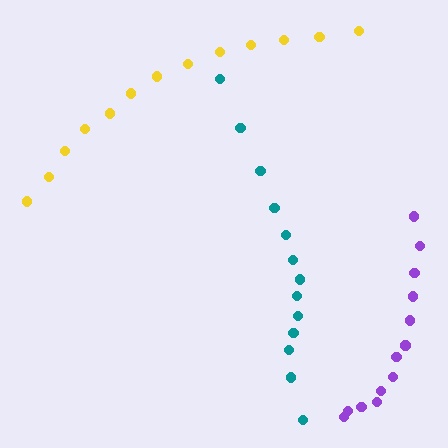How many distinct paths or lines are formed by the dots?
There are 3 distinct paths.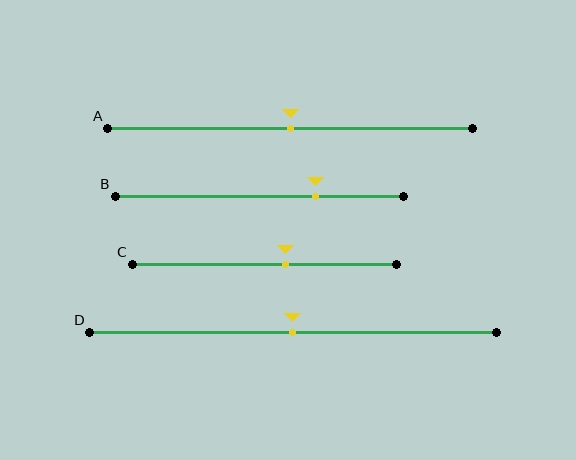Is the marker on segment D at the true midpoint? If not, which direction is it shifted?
Yes, the marker on segment D is at the true midpoint.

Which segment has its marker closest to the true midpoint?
Segment A has its marker closest to the true midpoint.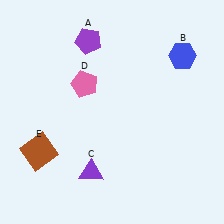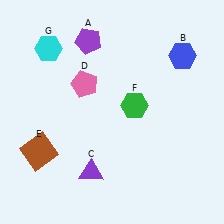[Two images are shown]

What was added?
A green hexagon (F), a cyan hexagon (G) were added in Image 2.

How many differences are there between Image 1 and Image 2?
There are 2 differences between the two images.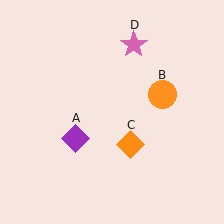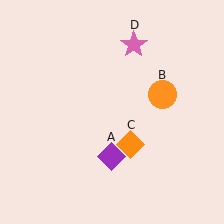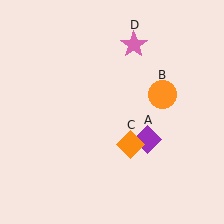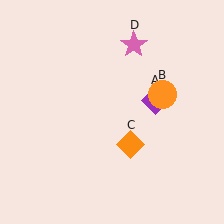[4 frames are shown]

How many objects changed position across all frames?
1 object changed position: purple diamond (object A).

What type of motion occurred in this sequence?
The purple diamond (object A) rotated counterclockwise around the center of the scene.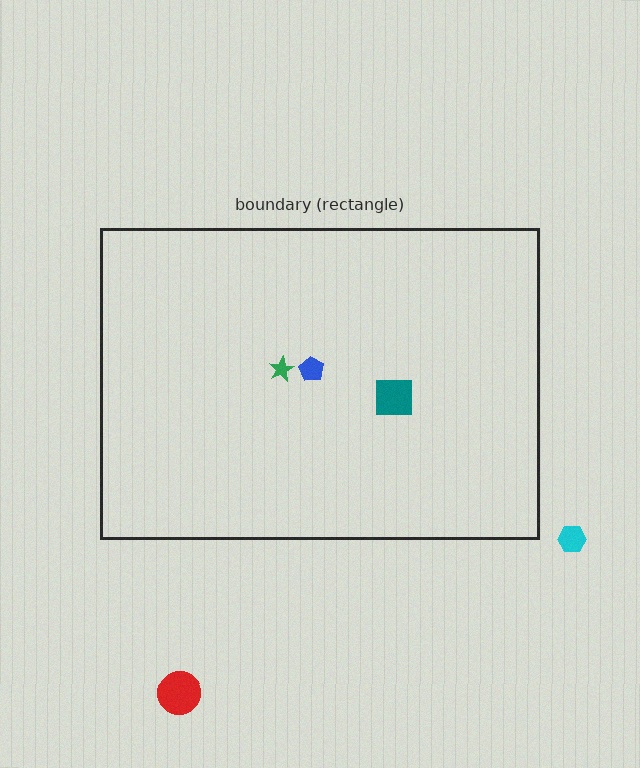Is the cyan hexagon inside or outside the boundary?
Outside.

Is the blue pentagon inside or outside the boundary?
Inside.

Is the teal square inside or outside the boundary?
Inside.